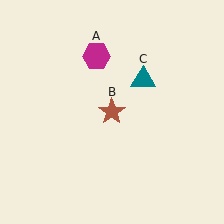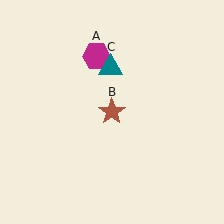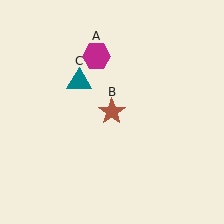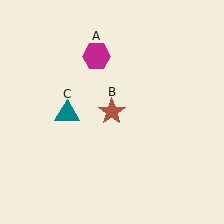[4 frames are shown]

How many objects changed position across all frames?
1 object changed position: teal triangle (object C).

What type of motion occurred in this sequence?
The teal triangle (object C) rotated counterclockwise around the center of the scene.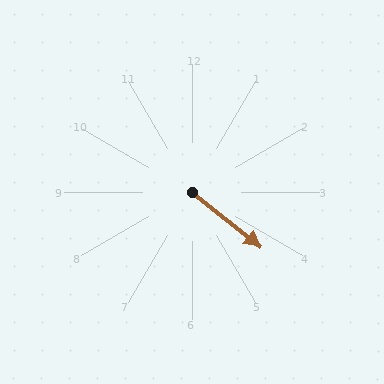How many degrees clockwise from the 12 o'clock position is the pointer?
Approximately 129 degrees.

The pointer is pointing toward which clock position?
Roughly 4 o'clock.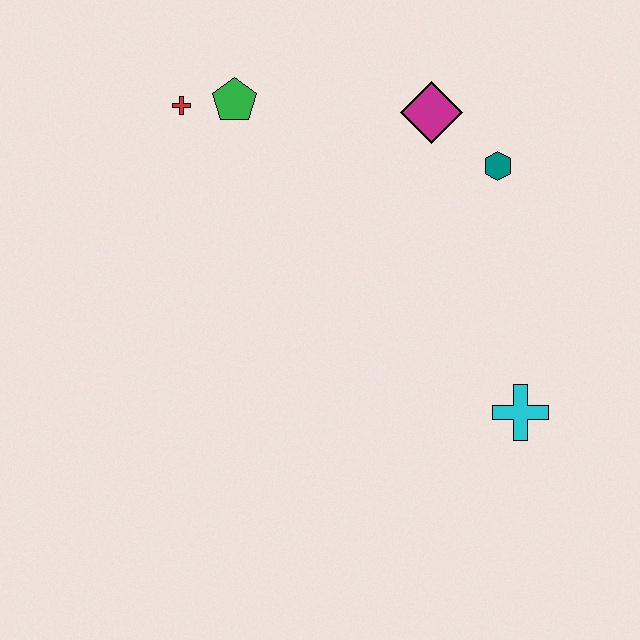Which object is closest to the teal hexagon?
The magenta diamond is closest to the teal hexagon.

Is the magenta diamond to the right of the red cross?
Yes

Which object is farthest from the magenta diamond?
The cyan cross is farthest from the magenta diamond.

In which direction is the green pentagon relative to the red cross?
The green pentagon is to the right of the red cross.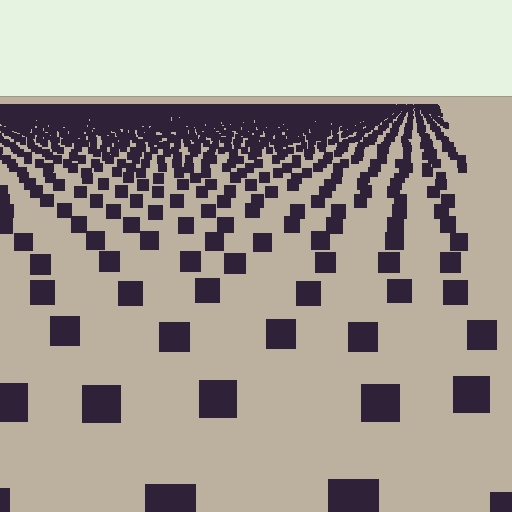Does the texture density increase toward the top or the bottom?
Density increases toward the top.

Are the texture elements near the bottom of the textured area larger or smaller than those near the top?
Larger. Near the bottom, elements are closer to the viewer and appear at a bigger on-screen size.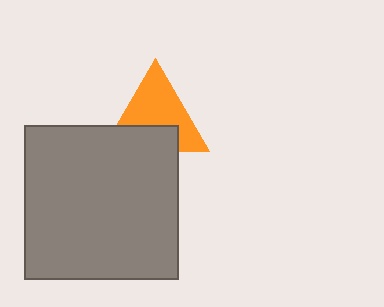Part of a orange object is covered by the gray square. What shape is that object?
It is a triangle.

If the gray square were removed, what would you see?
You would see the complete orange triangle.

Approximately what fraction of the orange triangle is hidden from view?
Roughly 36% of the orange triangle is hidden behind the gray square.